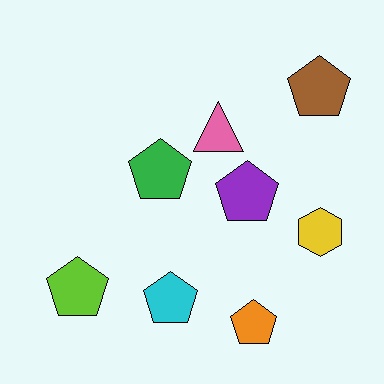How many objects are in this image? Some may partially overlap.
There are 8 objects.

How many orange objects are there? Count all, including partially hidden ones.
There is 1 orange object.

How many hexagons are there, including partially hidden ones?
There is 1 hexagon.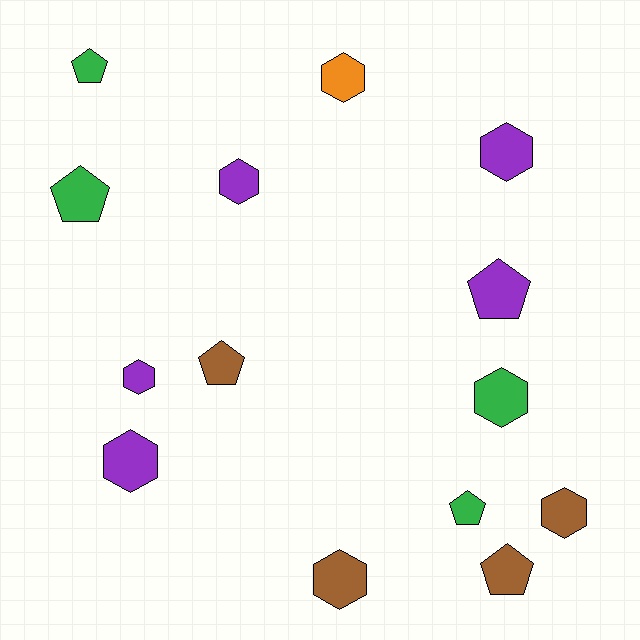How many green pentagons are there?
There are 3 green pentagons.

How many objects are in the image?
There are 14 objects.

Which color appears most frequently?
Purple, with 5 objects.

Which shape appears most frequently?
Hexagon, with 8 objects.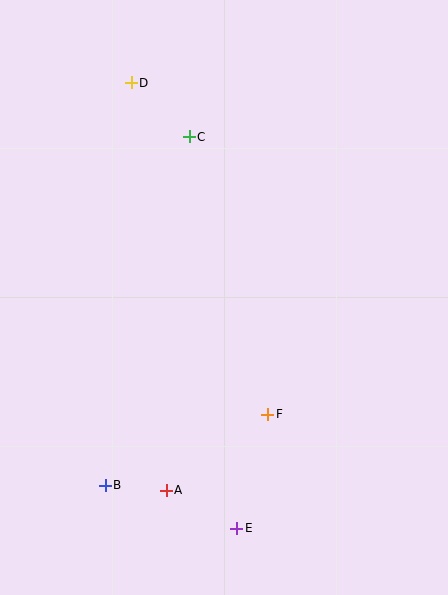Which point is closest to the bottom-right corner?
Point E is closest to the bottom-right corner.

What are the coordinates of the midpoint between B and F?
The midpoint between B and F is at (186, 450).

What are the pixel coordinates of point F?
Point F is at (268, 414).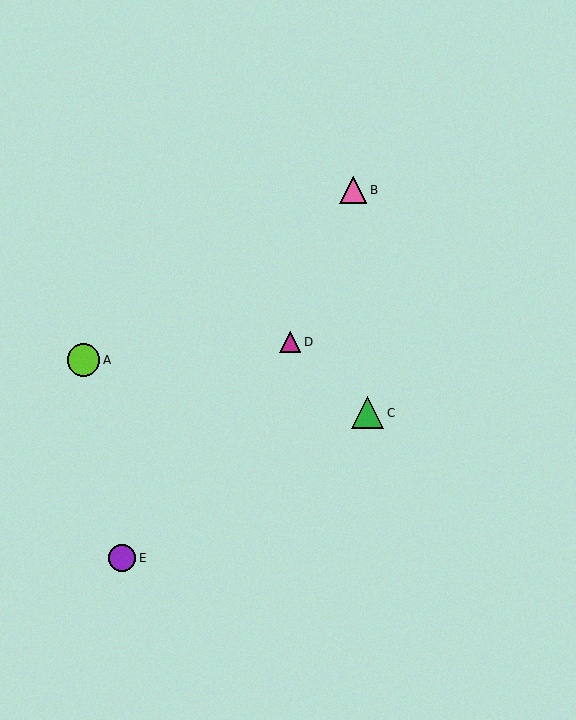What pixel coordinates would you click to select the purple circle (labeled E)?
Click at (122, 558) to select the purple circle E.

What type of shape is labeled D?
Shape D is a magenta triangle.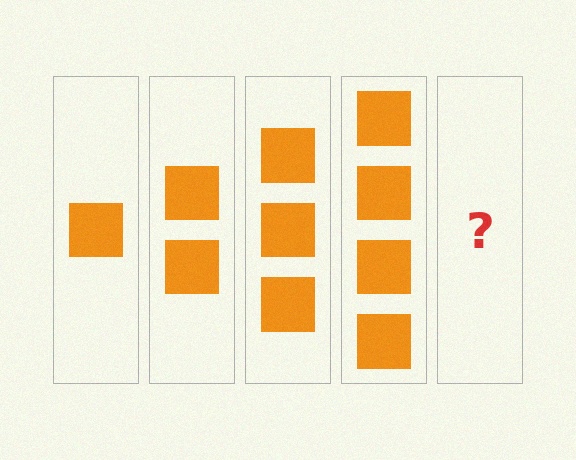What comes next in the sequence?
The next element should be 5 squares.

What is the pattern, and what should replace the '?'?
The pattern is that each step adds one more square. The '?' should be 5 squares.